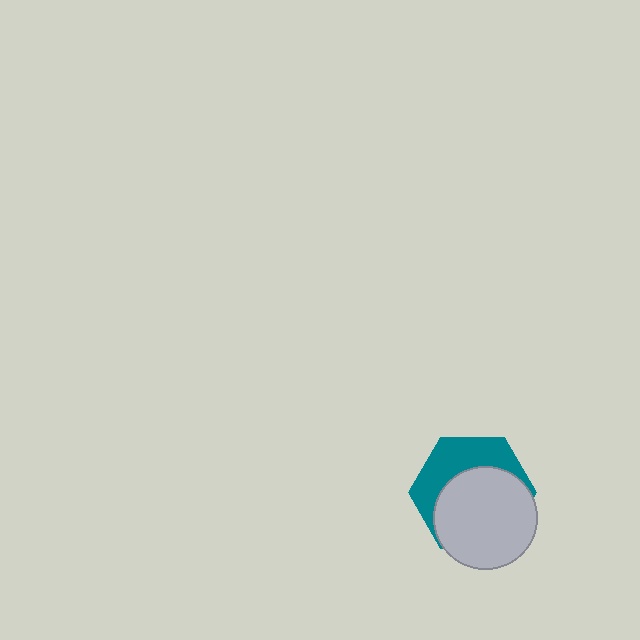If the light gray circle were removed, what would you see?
You would see the complete teal hexagon.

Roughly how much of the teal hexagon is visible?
A small part of it is visible (roughly 40%).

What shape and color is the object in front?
The object in front is a light gray circle.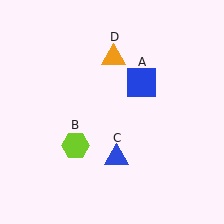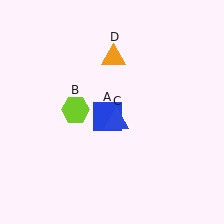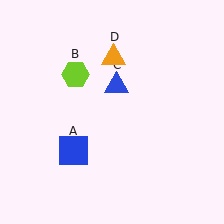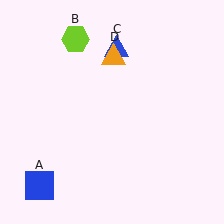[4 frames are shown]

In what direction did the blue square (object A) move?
The blue square (object A) moved down and to the left.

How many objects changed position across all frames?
3 objects changed position: blue square (object A), lime hexagon (object B), blue triangle (object C).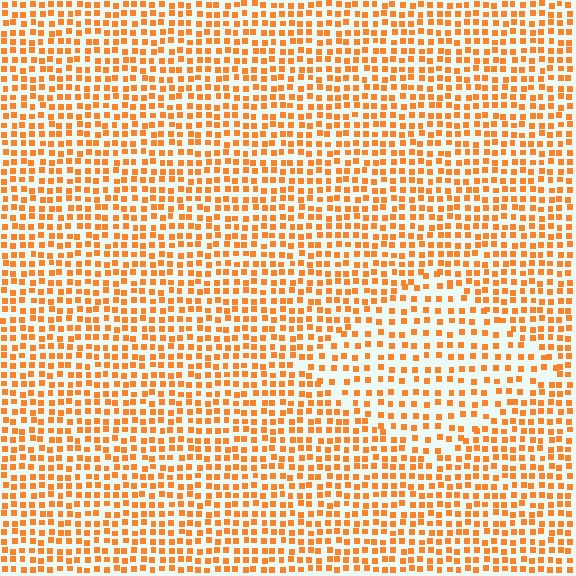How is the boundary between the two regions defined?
The boundary is defined by a change in element density (approximately 1.6x ratio). All elements are the same color, size, and shape.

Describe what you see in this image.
The image contains small orange elements arranged at two different densities. A diamond-shaped region is visible where the elements are less densely packed than the surrounding area.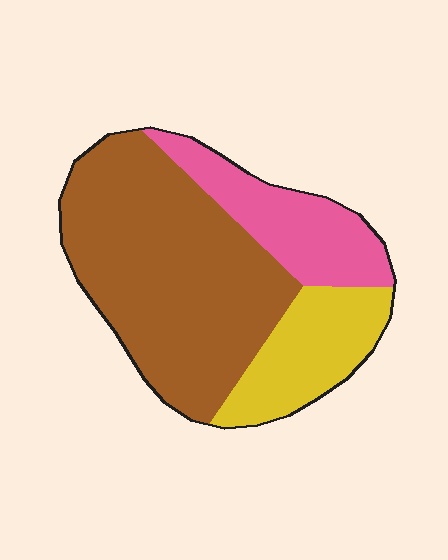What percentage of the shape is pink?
Pink covers around 20% of the shape.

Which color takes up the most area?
Brown, at roughly 60%.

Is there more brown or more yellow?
Brown.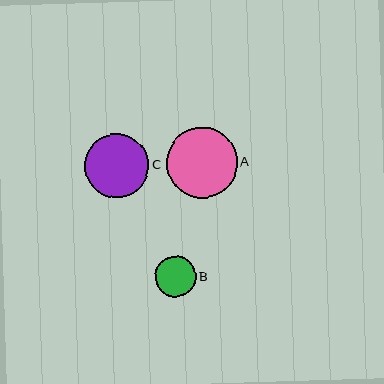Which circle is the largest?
Circle A is the largest with a size of approximately 71 pixels.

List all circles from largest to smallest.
From largest to smallest: A, C, B.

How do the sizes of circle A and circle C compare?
Circle A and circle C are approximately the same size.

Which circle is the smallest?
Circle B is the smallest with a size of approximately 41 pixels.